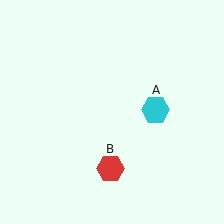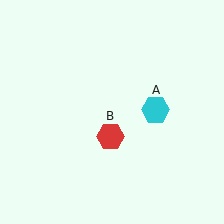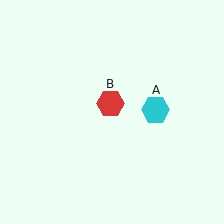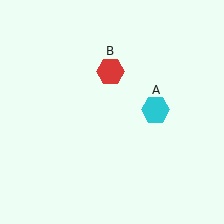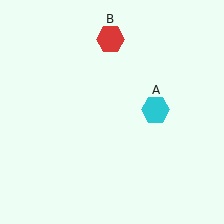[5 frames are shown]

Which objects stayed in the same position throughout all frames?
Cyan hexagon (object A) remained stationary.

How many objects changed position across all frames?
1 object changed position: red hexagon (object B).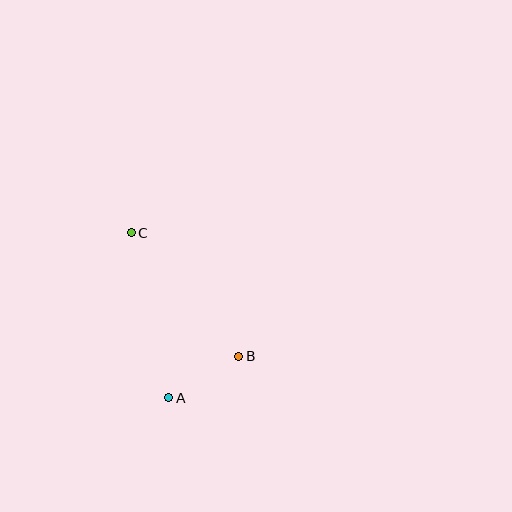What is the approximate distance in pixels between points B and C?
The distance between B and C is approximately 164 pixels.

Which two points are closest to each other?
Points A and B are closest to each other.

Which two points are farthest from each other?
Points A and C are farthest from each other.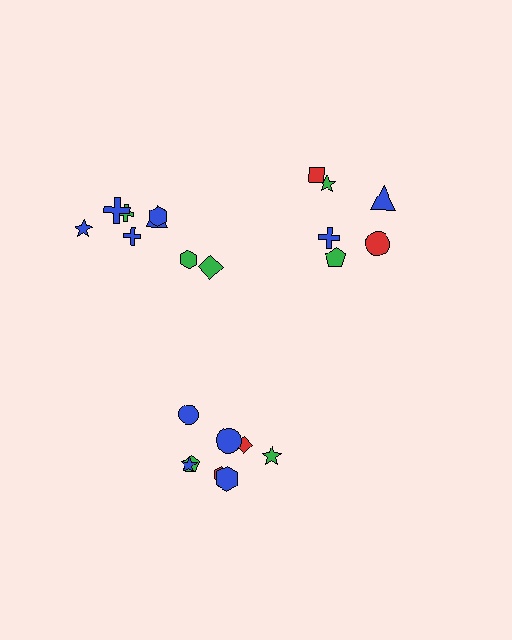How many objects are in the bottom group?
There are 8 objects.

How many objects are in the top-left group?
There are 8 objects.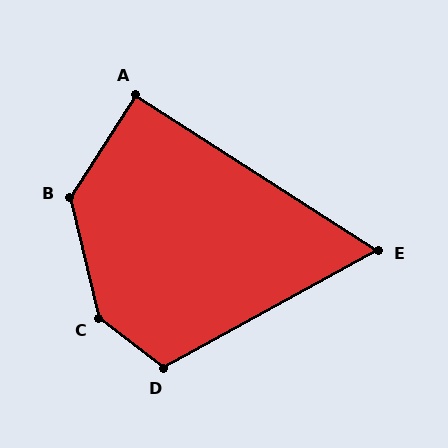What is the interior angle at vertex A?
Approximately 90 degrees (approximately right).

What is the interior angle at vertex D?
Approximately 113 degrees (obtuse).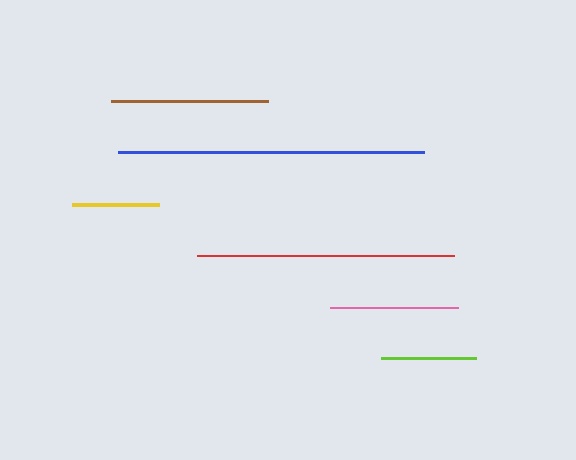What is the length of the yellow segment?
The yellow segment is approximately 87 pixels long.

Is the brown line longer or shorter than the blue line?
The blue line is longer than the brown line.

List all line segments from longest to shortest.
From longest to shortest: blue, red, brown, pink, lime, yellow.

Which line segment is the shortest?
The yellow line is the shortest at approximately 87 pixels.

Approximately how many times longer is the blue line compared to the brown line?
The blue line is approximately 2.0 times the length of the brown line.